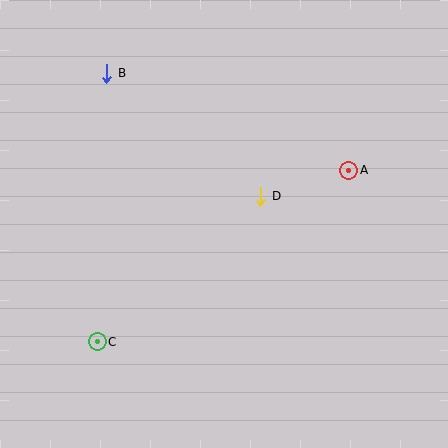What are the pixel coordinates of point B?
Point B is at (107, 73).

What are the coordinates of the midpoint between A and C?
The midpoint between A and C is at (223, 256).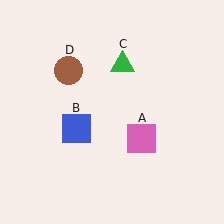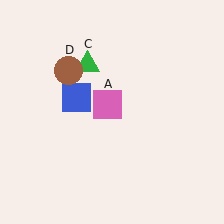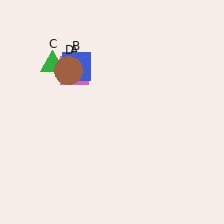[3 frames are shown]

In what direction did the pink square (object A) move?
The pink square (object A) moved up and to the left.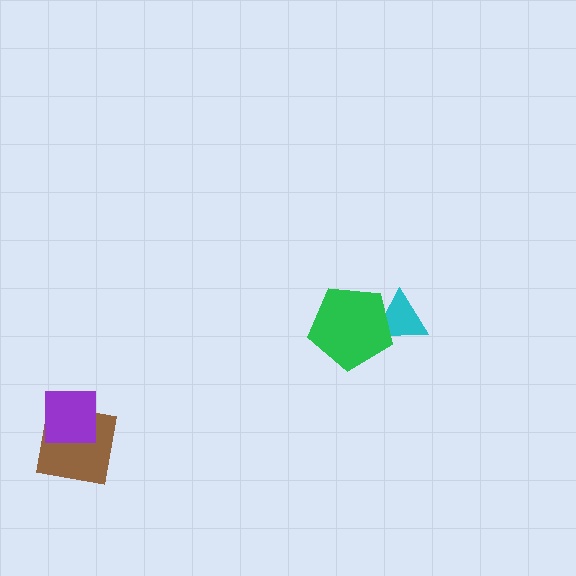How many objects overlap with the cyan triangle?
1 object overlaps with the cyan triangle.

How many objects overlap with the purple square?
1 object overlaps with the purple square.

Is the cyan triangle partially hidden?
Yes, it is partially covered by another shape.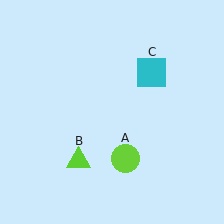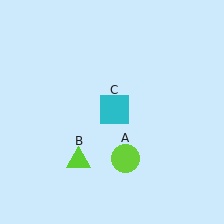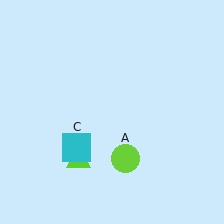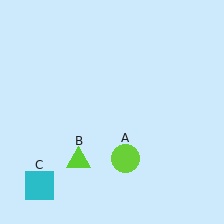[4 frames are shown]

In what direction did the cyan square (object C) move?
The cyan square (object C) moved down and to the left.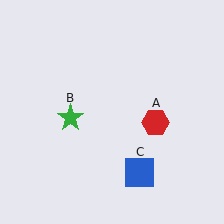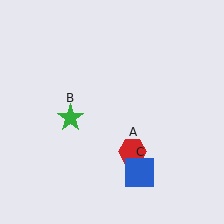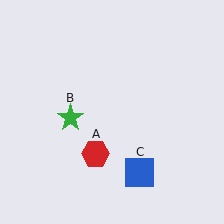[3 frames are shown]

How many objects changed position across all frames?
1 object changed position: red hexagon (object A).